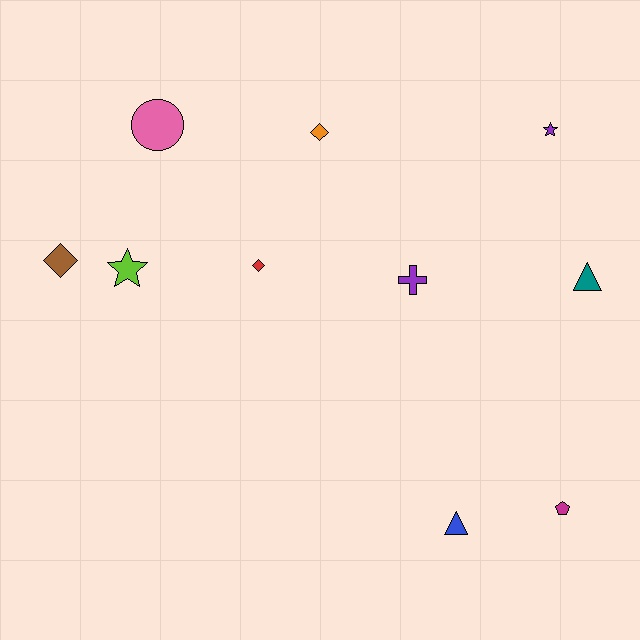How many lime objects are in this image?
There is 1 lime object.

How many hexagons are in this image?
There are no hexagons.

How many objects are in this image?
There are 10 objects.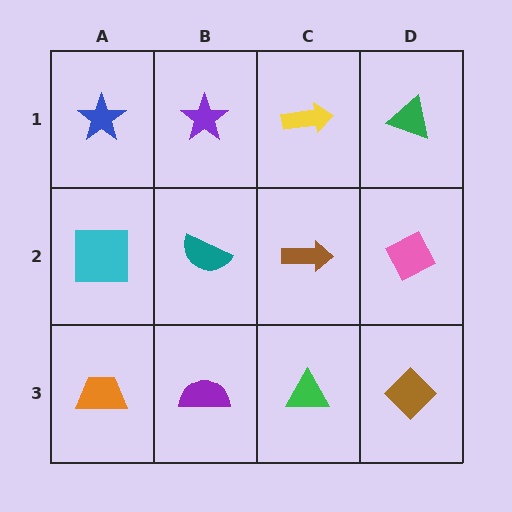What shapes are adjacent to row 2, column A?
A blue star (row 1, column A), an orange trapezoid (row 3, column A), a teal semicircle (row 2, column B).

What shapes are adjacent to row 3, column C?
A brown arrow (row 2, column C), a purple semicircle (row 3, column B), a brown diamond (row 3, column D).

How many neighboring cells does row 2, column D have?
3.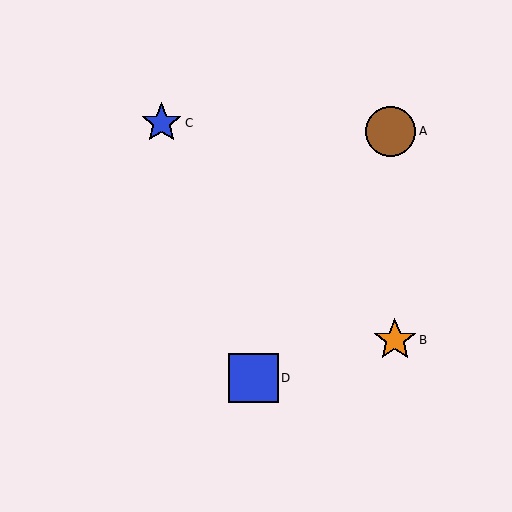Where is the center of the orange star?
The center of the orange star is at (395, 340).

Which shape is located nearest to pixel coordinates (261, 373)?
The blue square (labeled D) at (253, 378) is nearest to that location.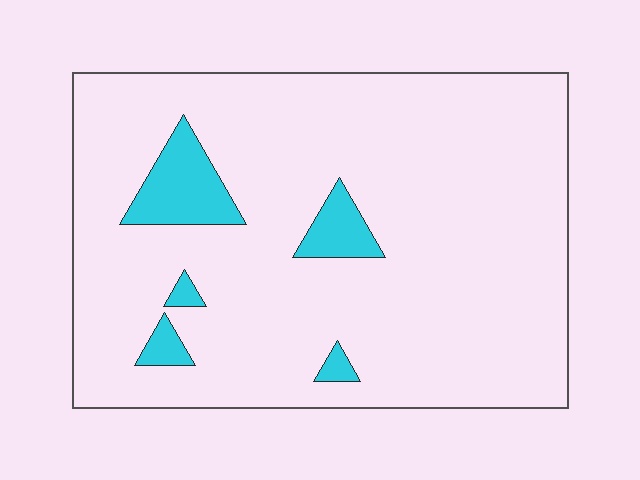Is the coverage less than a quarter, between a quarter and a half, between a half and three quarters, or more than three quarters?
Less than a quarter.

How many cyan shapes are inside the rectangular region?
5.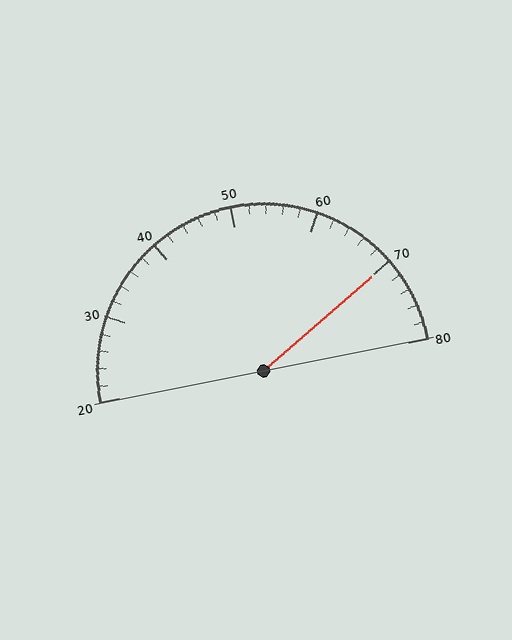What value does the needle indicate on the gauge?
The needle indicates approximately 70.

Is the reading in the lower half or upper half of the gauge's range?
The reading is in the upper half of the range (20 to 80).